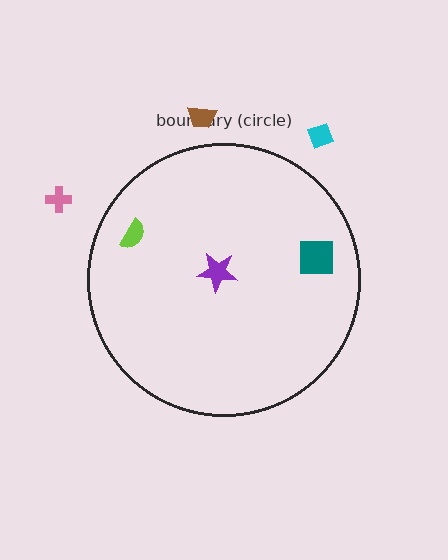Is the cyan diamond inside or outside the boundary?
Outside.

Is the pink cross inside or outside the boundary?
Outside.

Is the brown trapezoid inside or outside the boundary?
Outside.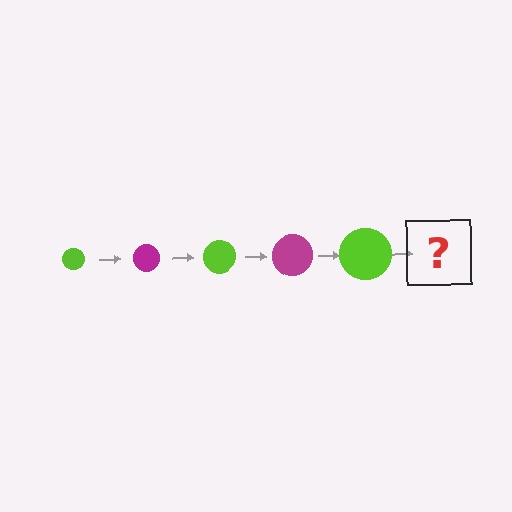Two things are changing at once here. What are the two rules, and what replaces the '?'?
The two rules are that the circle grows larger each step and the color cycles through lime and magenta. The '?' should be a magenta circle, larger than the previous one.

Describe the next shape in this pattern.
It should be a magenta circle, larger than the previous one.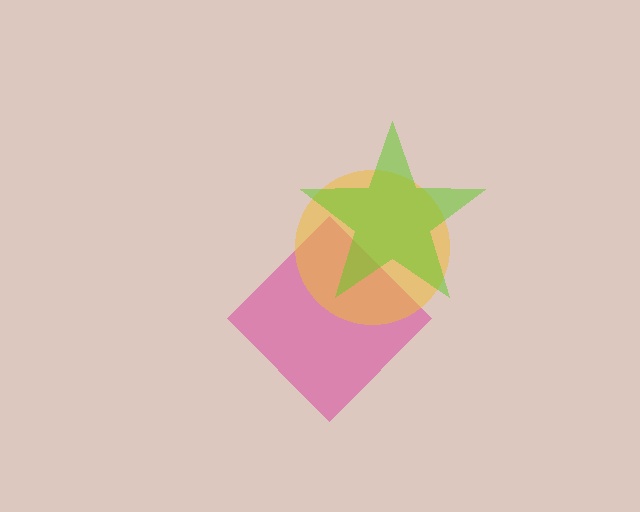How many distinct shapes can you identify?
There are 3 distinct shapes: a pink diamond, a yellow circle, a lime star.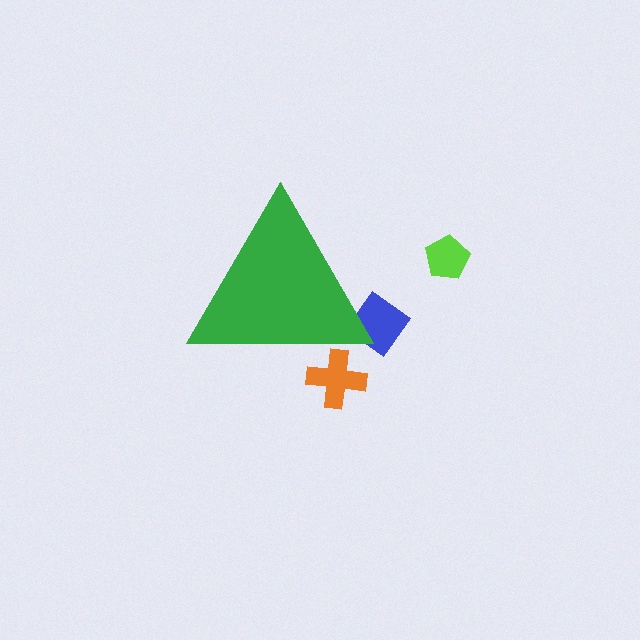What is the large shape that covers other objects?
A green triangle.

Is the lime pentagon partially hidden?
No, the lime pentagon is fully visible.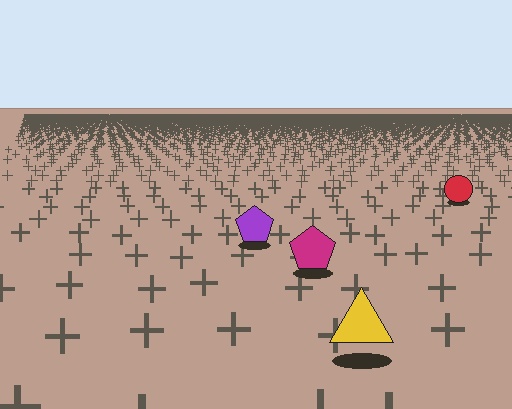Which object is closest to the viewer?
The yellow triangle is closest. The texture marks near it are larger and more spread out.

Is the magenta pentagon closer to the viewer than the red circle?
Yes. The magenta pentagon is closer — you can tell from the texture gradient: the ground texture is coarser near it.